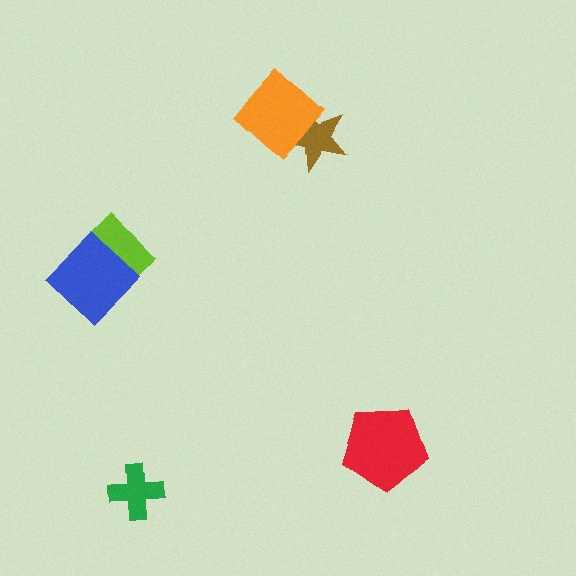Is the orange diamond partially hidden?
No, no other shape covers it.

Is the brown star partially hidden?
Yes, it is partially covered by another shape.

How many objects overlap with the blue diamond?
1 object overlaps with the blue diamond.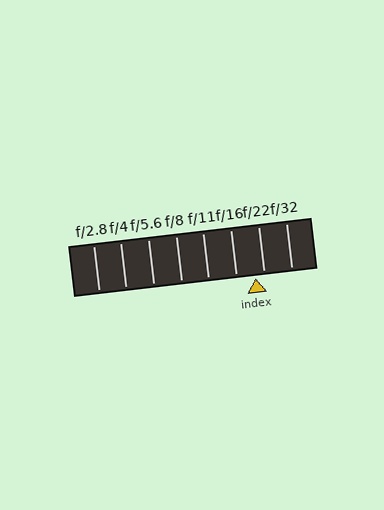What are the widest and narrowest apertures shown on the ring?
The widest aperture shown is f/2.8 and the narrowest is f/32.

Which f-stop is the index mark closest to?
The index mark is closest to f/22.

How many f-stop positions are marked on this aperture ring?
There are 8 f-stop positions marked.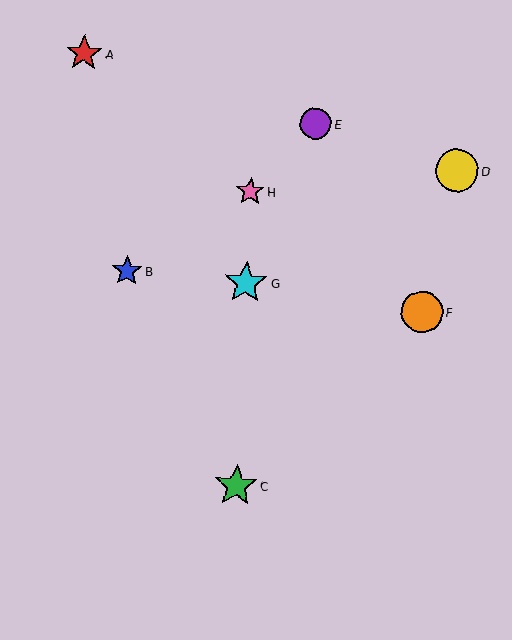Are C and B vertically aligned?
No, C is at x≈236 and B is at x≈127.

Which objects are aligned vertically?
Objects C, G, H are aligned vertically.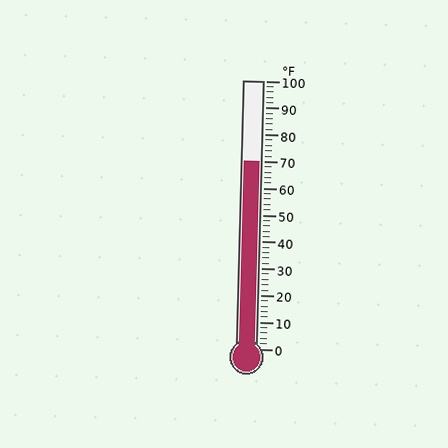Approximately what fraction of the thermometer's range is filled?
The thermometer is filled to approximately 70% of its range.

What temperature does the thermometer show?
The thermometer shows approximately 70°F.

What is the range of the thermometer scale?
The thermometer scale ranges from 0°F to 100°F.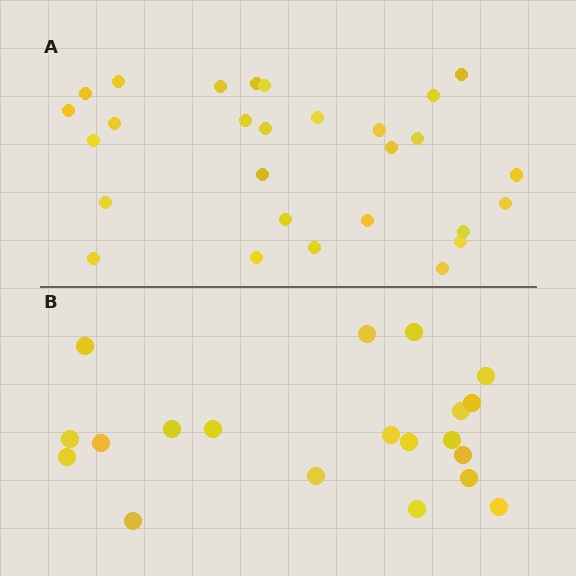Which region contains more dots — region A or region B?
Region A (the top region) has more dots.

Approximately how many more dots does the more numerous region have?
Region A has roughly 8 or so more dots than region B.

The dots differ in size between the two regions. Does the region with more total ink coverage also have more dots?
No. Region B has more total ink coverage because its dots are larger, but region A actually contains more individual dots. Total area can be misleading — the number of items is what matters here.